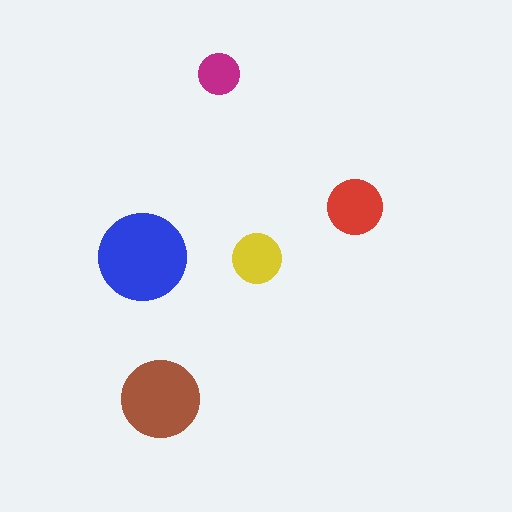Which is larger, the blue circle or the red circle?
The blue one.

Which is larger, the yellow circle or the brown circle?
The brown one.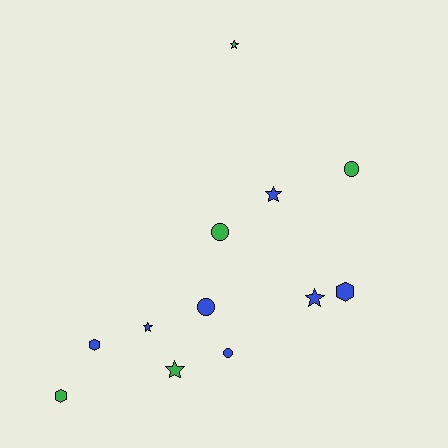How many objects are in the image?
There are 12 objects.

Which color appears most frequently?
Blue, with 7 objects.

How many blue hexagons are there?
There are 2 blue hexagons.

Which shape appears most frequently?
Star, with 5 objects.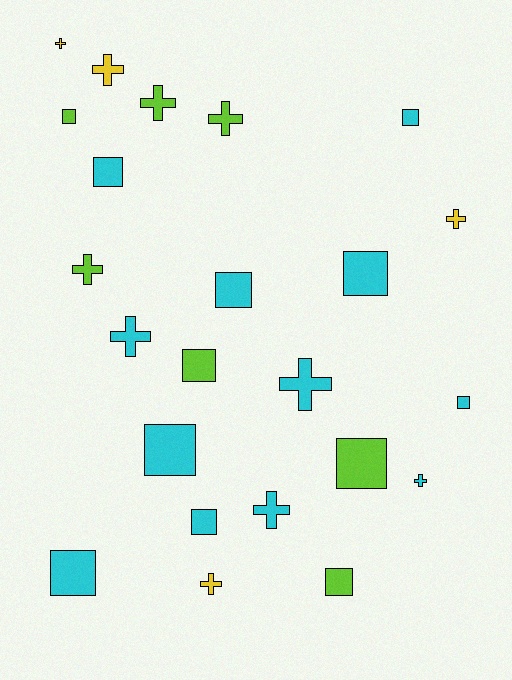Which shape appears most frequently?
Square, with 12 objects.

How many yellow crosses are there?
There are 4 yellow crosses.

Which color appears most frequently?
Cyan, with 12 objects.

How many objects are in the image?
There are 23 objects.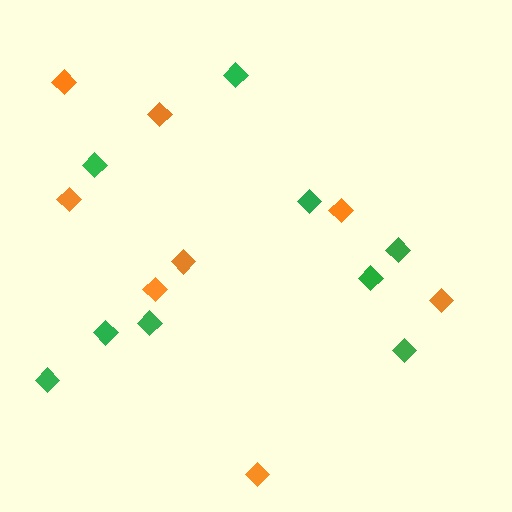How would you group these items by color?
There are 2 groups: one group of green diamonds (9) and one group of orange diamonds (8).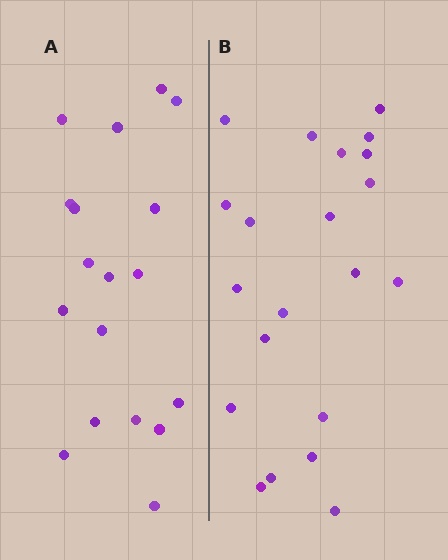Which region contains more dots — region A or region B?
Region B (the right region) has more dots.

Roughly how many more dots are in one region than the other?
Region B has just a few more — roughly 2 or 3 more dots than region A.